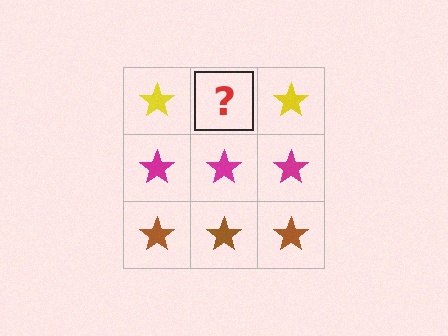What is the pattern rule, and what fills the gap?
The rule is that each row has a consistent color. The gap should be filled with a yellow star.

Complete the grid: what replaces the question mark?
The question mark should be replaced with a yellow star.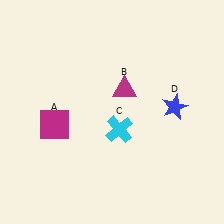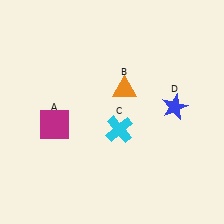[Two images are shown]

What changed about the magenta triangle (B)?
In Image 1, B is magenta. In Image 2, it changed to orange.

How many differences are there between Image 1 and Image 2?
There is 1 difference between the two images.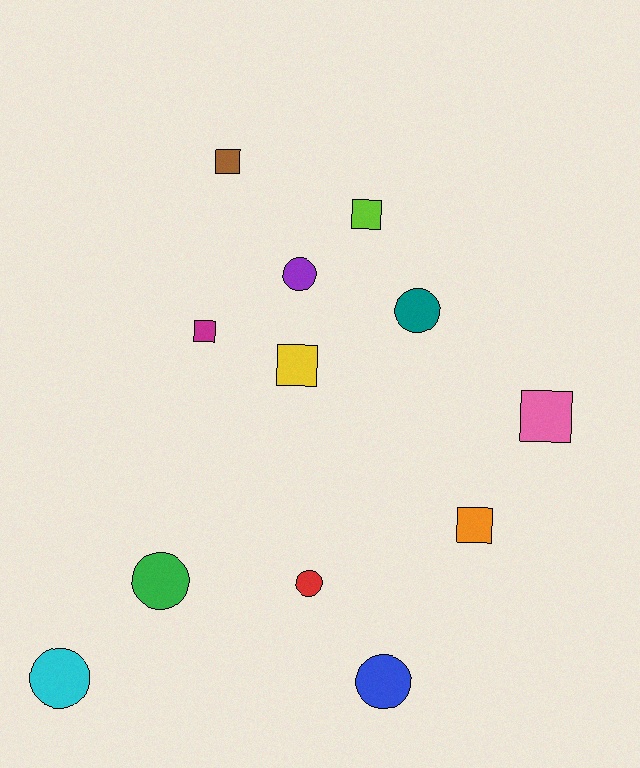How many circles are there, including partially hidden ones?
There are 6 circles.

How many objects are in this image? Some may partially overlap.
There are 12 objects.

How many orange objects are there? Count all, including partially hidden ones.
There is 1 orange object.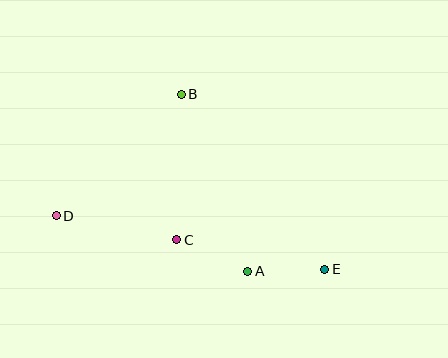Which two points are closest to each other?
Points A and E are closest to each other.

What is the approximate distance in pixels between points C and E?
The distance between C and E is approximately 151 pixels.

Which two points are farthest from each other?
Points D and E are farthest from each other.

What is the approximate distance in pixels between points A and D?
The distance between A and D is approximately 199 pixels.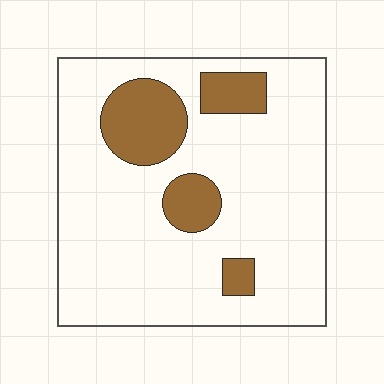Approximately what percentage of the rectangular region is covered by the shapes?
Approximately 20%.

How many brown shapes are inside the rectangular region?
4.